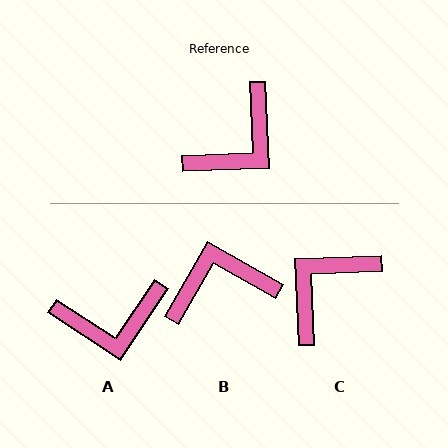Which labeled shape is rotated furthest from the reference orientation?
C, about 180 degrees away.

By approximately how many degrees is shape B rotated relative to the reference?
Approximately 148 degrees counter-clockwise.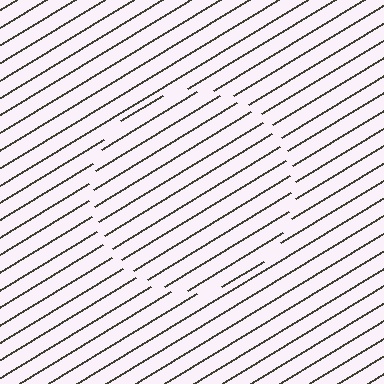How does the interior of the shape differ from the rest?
The interior of the shape contains the same grating, shifted by half a period — the contour is defined by the phase discontinuity where line-ends from the inner and outer gratings abut.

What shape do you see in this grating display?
An illusory circle. The interior of the shape contains the same grating, shifted by half a period — the contour is defined by the phase discontinuity where line-ends from the inner and outer gratings abut.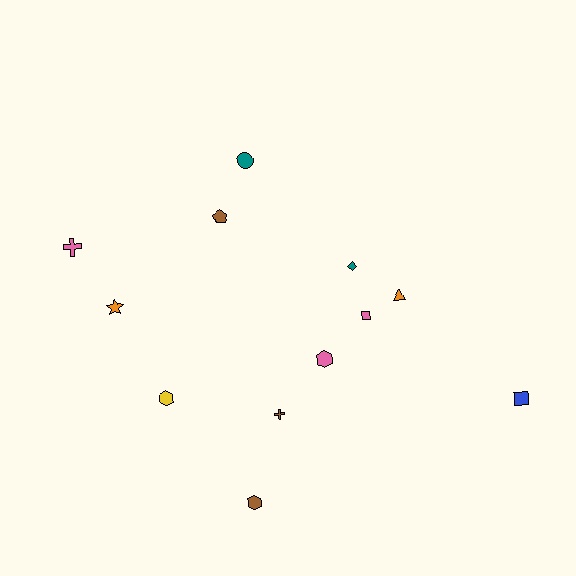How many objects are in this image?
There are 12 objects.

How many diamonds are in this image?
There is 1 diamond.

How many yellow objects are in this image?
There is 1 yellow object.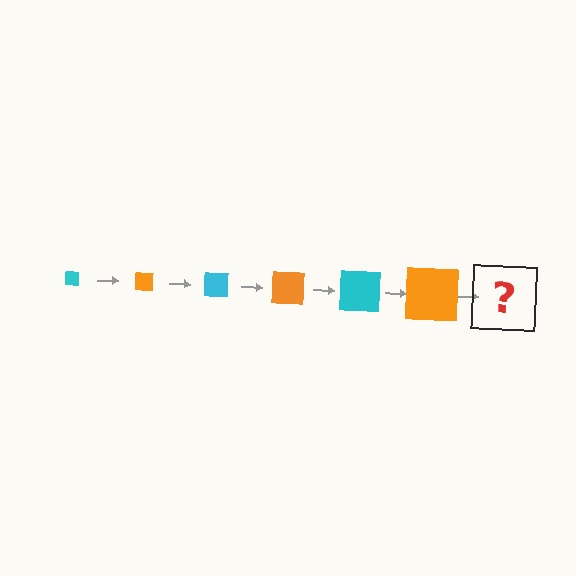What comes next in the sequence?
The next element should be a cyan square, larger than the previous one.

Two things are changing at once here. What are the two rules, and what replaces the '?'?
The two rules are that the square grows larger each step and the color cycles through cyan and orange. The '?' should be a cyan square, larger than the previous one.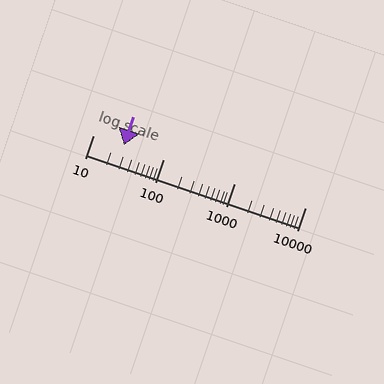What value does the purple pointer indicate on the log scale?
The pointer indicates approximately 27.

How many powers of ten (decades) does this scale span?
The scale spans 3 decades, from 10 to 10000.